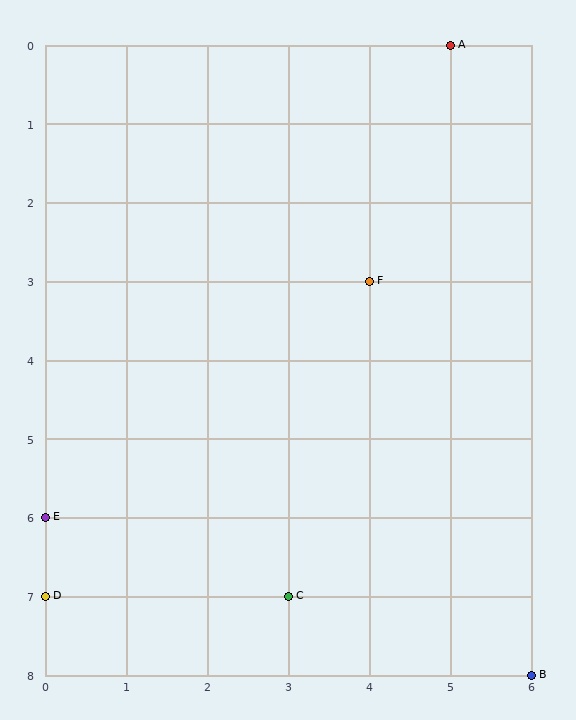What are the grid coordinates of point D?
Point D is at grid coordinates (0, 7).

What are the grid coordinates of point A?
Point A is at grid coordinates (5, 0).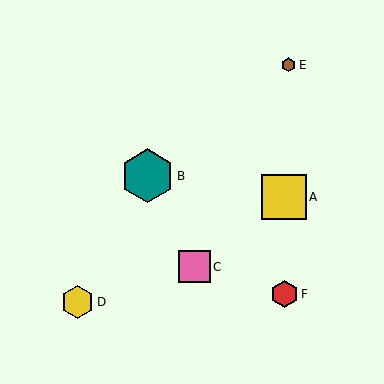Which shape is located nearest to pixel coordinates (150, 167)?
The teal hexagon (labeled B) at (147, 176) is nearest to that location.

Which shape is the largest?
The teal hexagon (labeled B) is the largest.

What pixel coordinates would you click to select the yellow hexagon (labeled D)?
Click at (78, 302) to select the yellow hexagon D.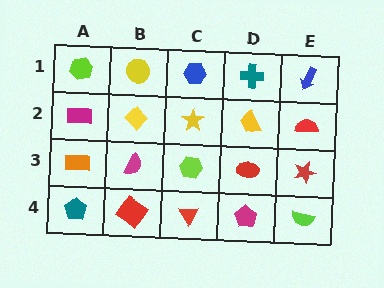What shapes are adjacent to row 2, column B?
A yellow circle (row 1, column B), a magenta semicircle (row 3, column B), a magenta rectangle (row 2, column A), a yellow star (row 2, column C).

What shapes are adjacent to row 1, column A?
A magenta rectangle (row 2, column A), a yellow circle (row 1, column B).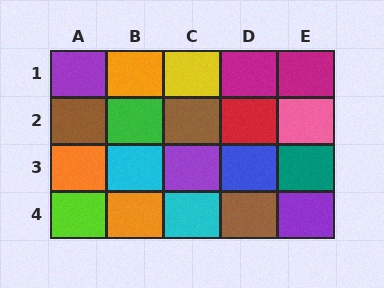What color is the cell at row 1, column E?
Magenta.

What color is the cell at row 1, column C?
Yellow.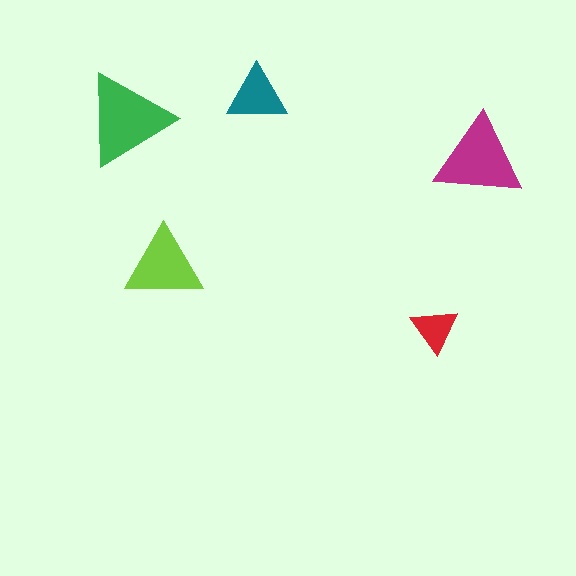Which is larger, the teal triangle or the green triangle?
The green one.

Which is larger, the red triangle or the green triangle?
The green one.